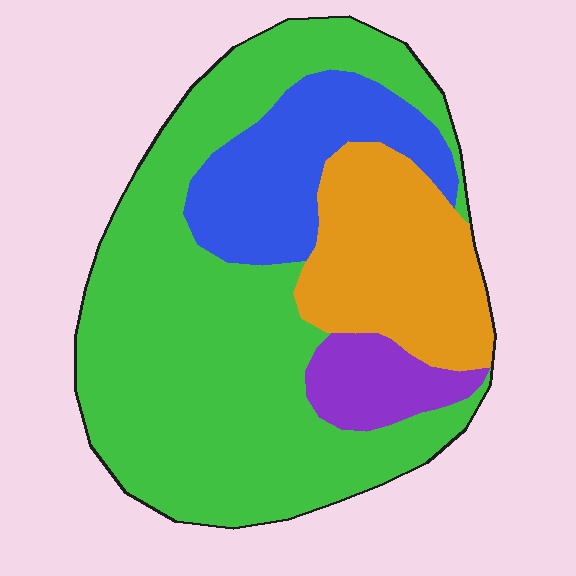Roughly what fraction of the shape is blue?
Blue covers roughly 15% of the shape.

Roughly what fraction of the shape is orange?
Orange takes up about one fifth (1/5) of the shape.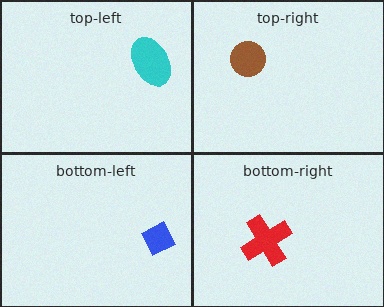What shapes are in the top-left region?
The cyan ellipse.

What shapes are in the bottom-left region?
The blue diamond.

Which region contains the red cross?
The bottom-right region.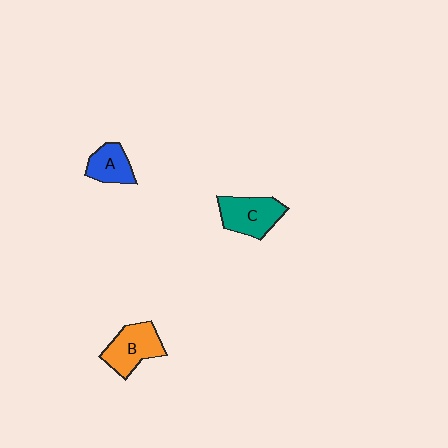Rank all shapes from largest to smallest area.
From largest to smallest: C (teal), B (orange), A (blue).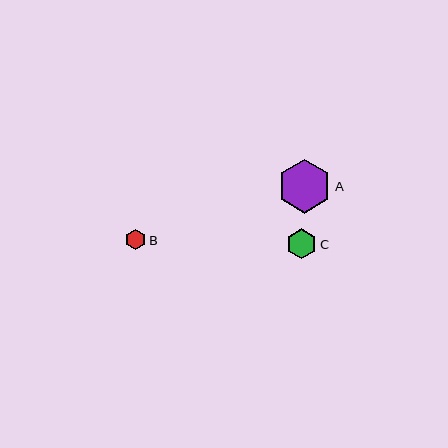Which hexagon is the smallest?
Hexagon B is the smallest with a size of approximately 21 pixels.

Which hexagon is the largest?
Hexagon A is the largest with a size of approximately 54 pixels.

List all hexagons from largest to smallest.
From largest to smallest: A, C, B.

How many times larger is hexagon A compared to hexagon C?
Hexagon A is approximately 1.8 times the size of hexagon C.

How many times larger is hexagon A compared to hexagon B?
Hexagon A is approximately 2.6 times the size of hexagon B.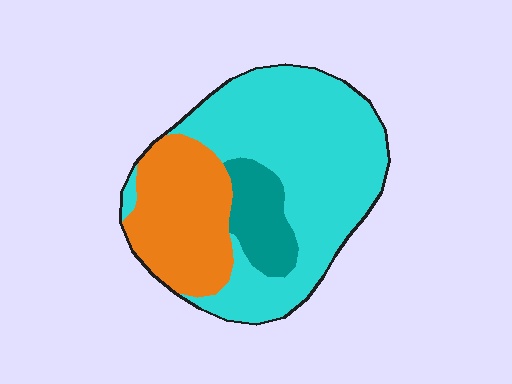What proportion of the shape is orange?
Orange covers 28% of the shape.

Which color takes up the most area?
Cyan, at roughly 60%.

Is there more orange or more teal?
Orange.